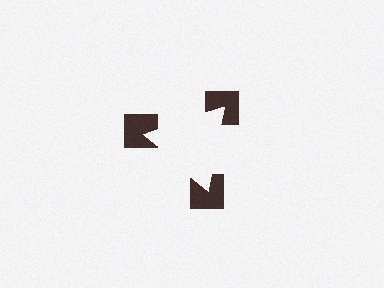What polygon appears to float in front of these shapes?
An illusory triangle — its edges are inferred from the aligned wedge cuts in the notched squares, not physically drawn.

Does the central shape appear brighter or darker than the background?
It typically appears slightly brighter than the background, even though no actual brightness change is drawn.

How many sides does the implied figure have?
3 sides.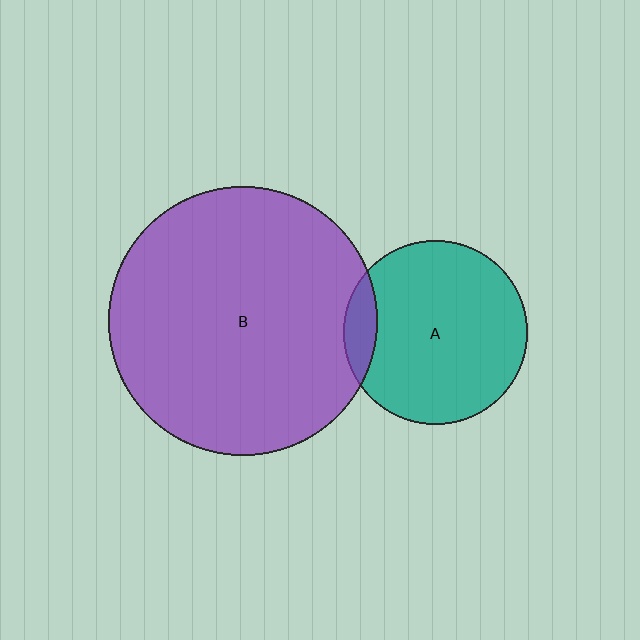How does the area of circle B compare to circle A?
Approximately 2.1 times.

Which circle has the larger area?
Circle B (purple).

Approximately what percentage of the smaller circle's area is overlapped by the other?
Approximately 10%.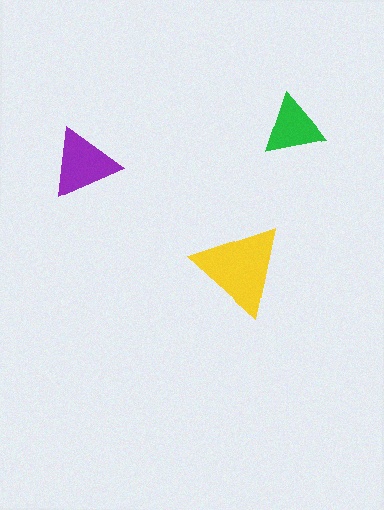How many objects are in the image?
There are 3 objects in the image.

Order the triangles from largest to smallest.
the yellow one, the purple one, the green one.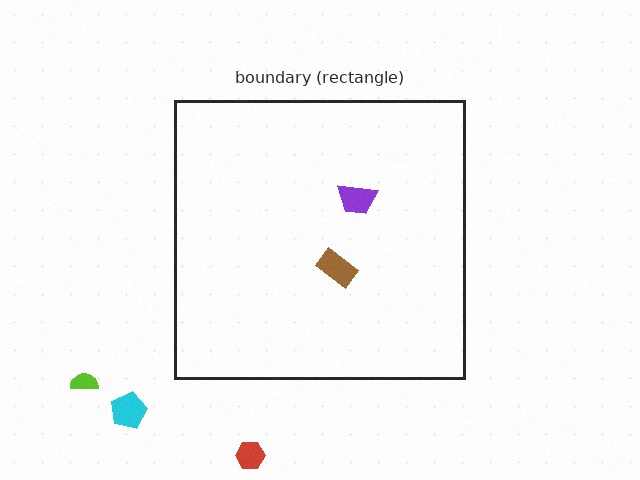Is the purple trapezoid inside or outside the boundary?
Inside.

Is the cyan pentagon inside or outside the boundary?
Outside.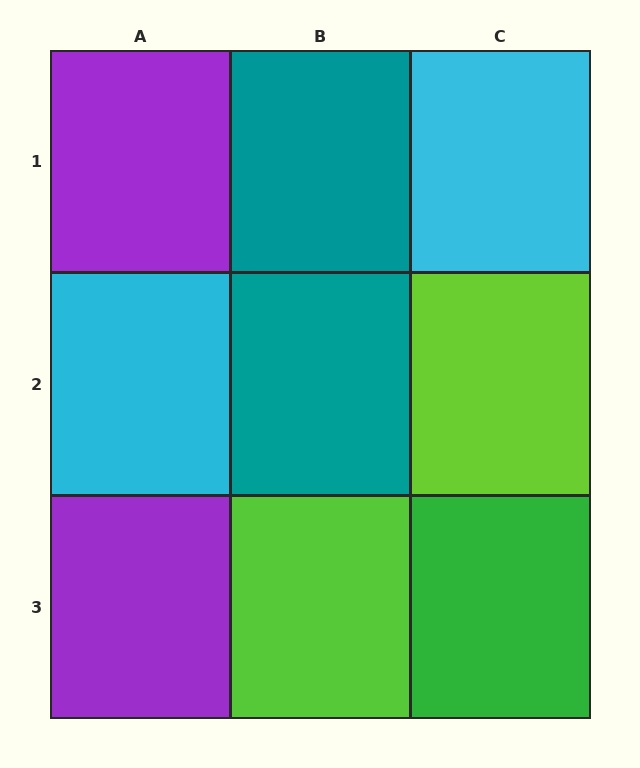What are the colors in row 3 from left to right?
Purple, lime, green.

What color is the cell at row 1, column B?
Teal.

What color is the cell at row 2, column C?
Lime.